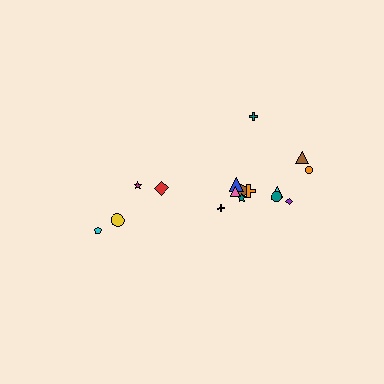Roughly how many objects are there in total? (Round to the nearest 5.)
Roughly 15 objects in total.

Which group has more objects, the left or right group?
The right group.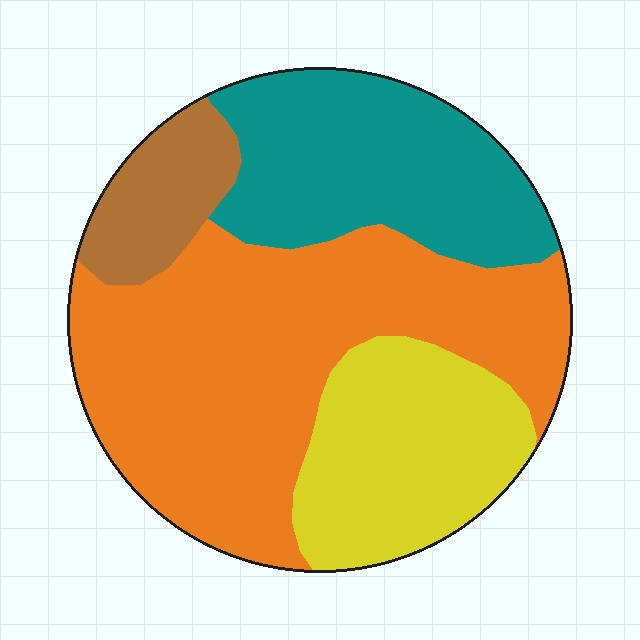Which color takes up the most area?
Orange, at roughly 45%.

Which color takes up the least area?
Brown, at roughly 10%.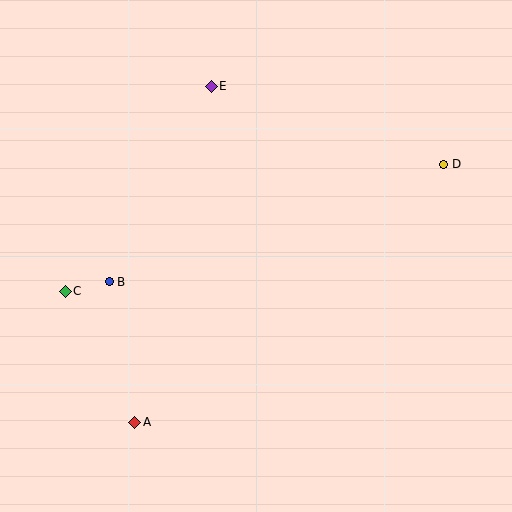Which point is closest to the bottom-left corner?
Point A is closest to the bottom-left corner.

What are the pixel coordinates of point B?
Point B is at (109, 282).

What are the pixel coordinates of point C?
Point C is at (65, 291).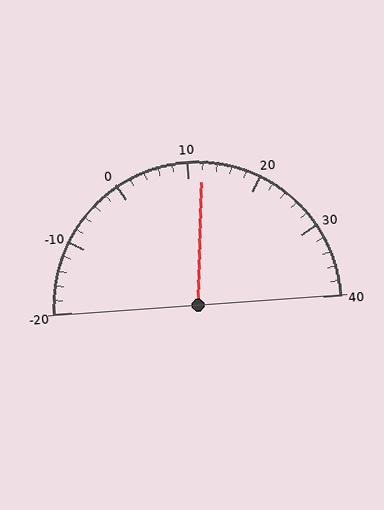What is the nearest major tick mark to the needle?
The nearest major tick mark is 10.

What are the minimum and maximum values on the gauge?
The gauge ranges from -20 to 40.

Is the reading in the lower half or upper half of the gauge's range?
The reading is in the upper half of the range (-20 to 40).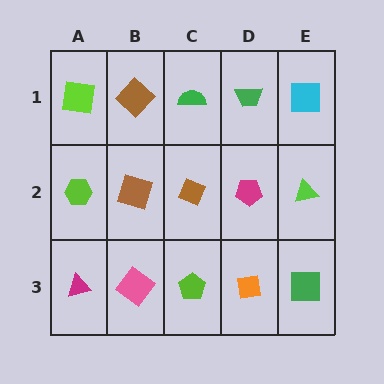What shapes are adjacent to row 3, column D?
A magenta pentagon (row 2, column D), a lime pentagon (row 3, column C), a green square (row 3, column E).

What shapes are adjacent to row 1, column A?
A lime hexagon (row 2, column A), a brown diamond (row 1, column B).